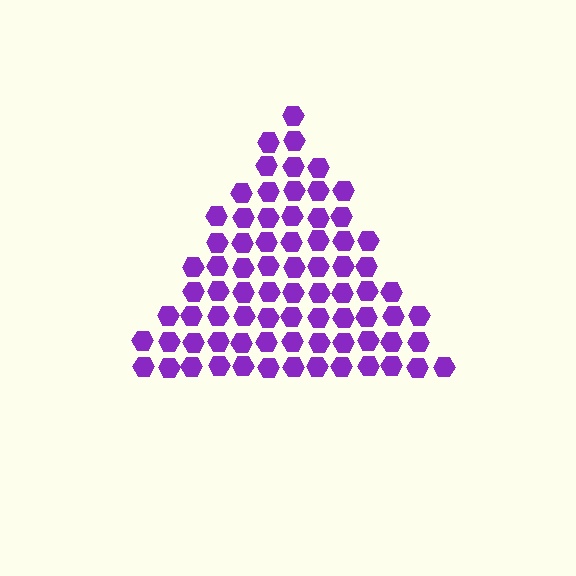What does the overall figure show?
The overall figure shows a triangle.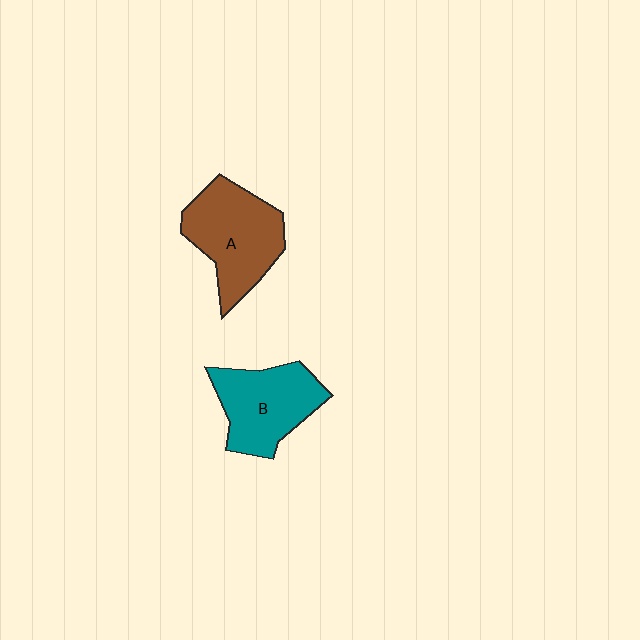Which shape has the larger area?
Shape A (brown).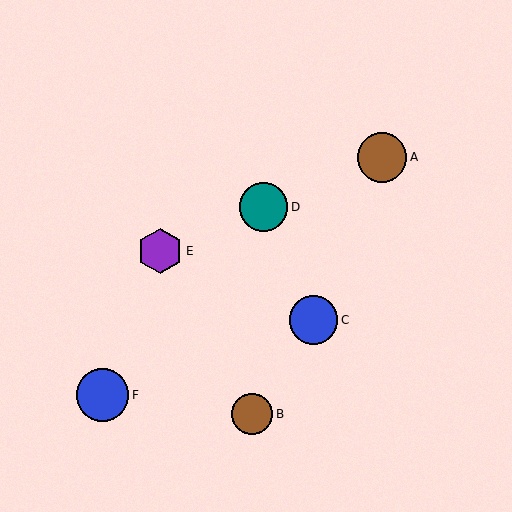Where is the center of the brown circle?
The center of the brown circle is at (382, 157).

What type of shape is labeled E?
Shape E is a purple hexagon.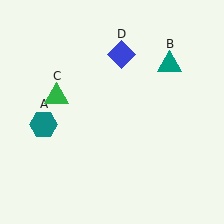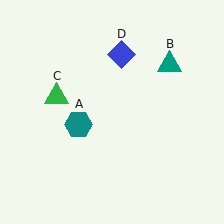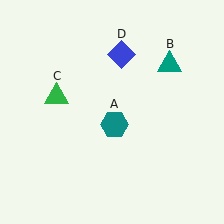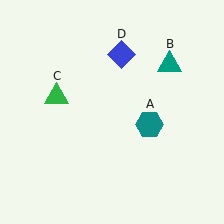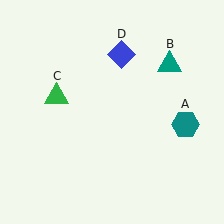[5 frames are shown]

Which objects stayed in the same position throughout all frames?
Teal triangle (object B) and green triangle (object C) and blue diamond (object D) remained stationary.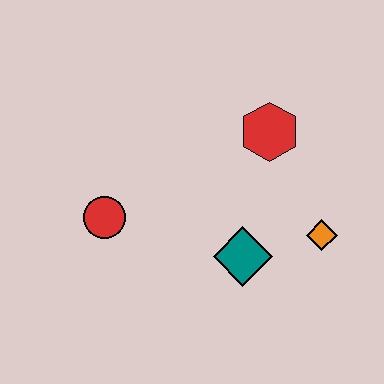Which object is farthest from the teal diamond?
The red circle is farthest from the teal diamond.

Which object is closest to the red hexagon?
The orange diamond is closest to the red hexagon.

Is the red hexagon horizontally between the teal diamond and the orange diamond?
Yes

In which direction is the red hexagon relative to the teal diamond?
The red hexagon is above the teal diamond.